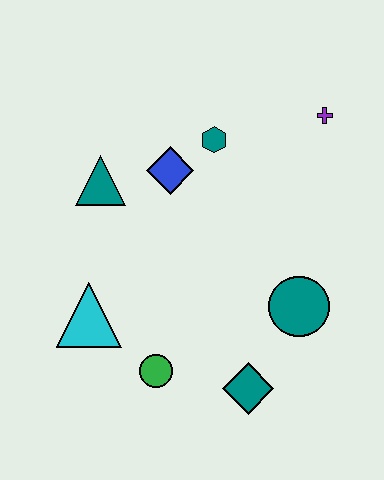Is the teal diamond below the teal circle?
Yes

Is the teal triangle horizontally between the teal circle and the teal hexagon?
No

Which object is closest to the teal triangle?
The blue diamond is closest to the teal triangle.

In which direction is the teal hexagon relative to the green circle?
The teal hexagon is above the green circle.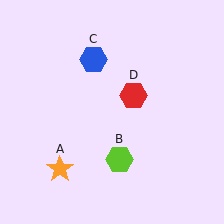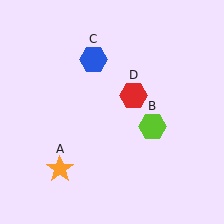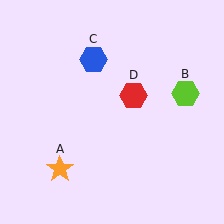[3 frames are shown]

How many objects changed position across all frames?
1 object changed position: lime hexagon (object B).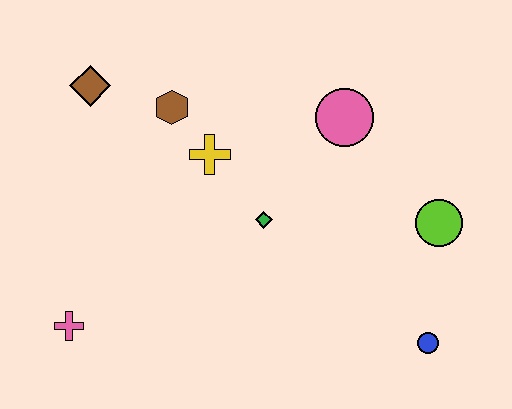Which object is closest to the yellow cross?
The brown hexagon is closest to the yellow cross.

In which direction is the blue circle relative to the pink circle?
The blue circle is below the pink circle.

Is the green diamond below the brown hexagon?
Yes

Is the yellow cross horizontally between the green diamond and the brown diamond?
Yes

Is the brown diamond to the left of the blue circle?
Yes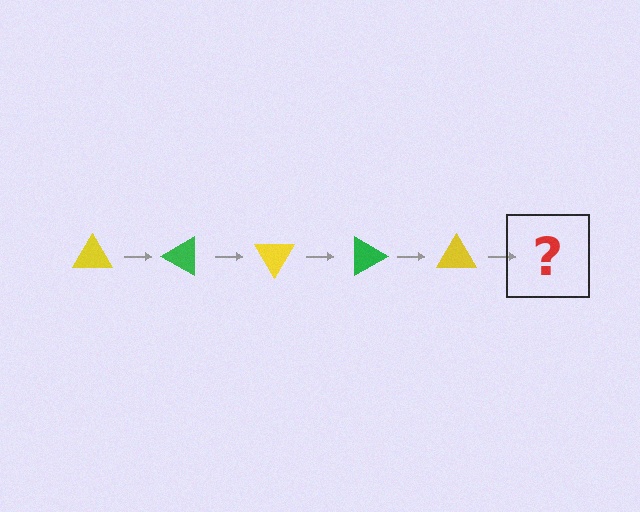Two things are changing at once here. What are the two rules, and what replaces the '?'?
The two rules are that it rotates 30 degrees each step and the color cycles through yellow and green. The '?' should be a green triangle, rotated 150 degrees from the start.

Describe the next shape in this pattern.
It should be a green triangle, rotated 150 degrees from the start.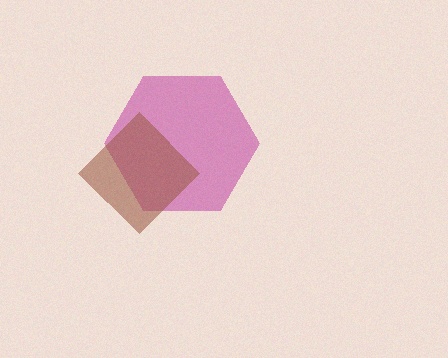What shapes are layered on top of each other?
The layered shapes are: a magenta hexagon, a brown diamond.